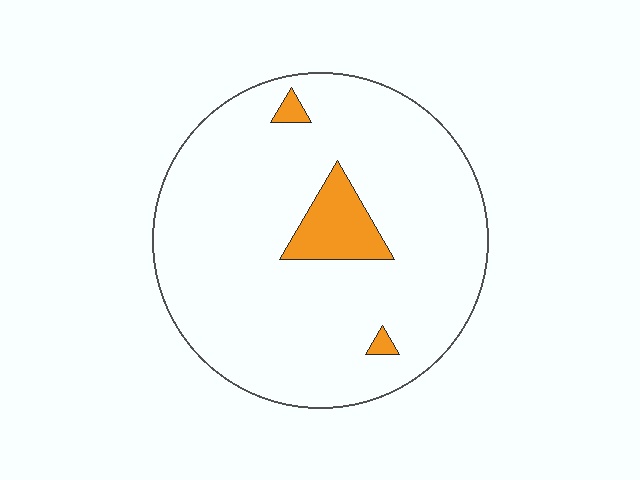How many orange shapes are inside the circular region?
3.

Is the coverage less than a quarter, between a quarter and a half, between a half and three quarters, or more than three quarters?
Less than a quarter.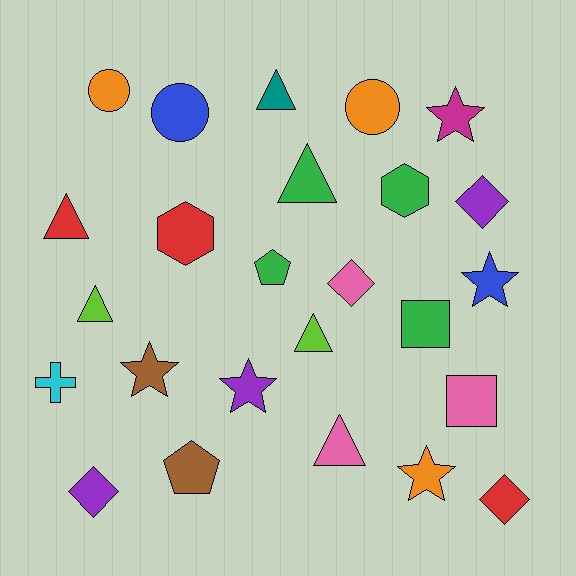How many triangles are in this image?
There are 6 triangles.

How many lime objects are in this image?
There are 2 lime objects.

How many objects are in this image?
There are 25 objects.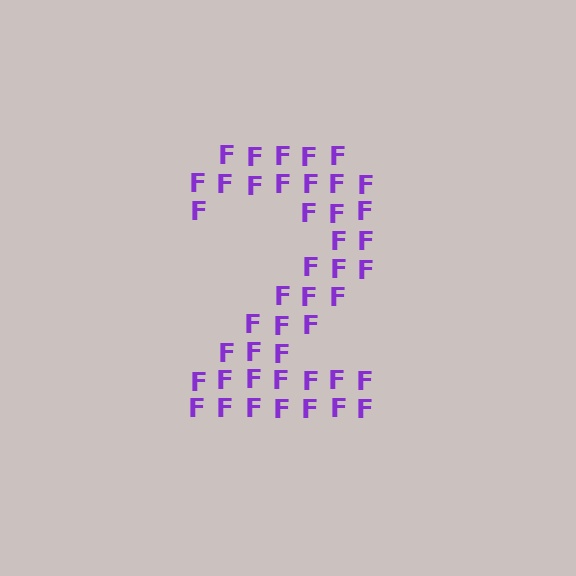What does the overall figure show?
The overall figure shows the digit 2.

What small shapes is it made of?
It is made of small letter F's.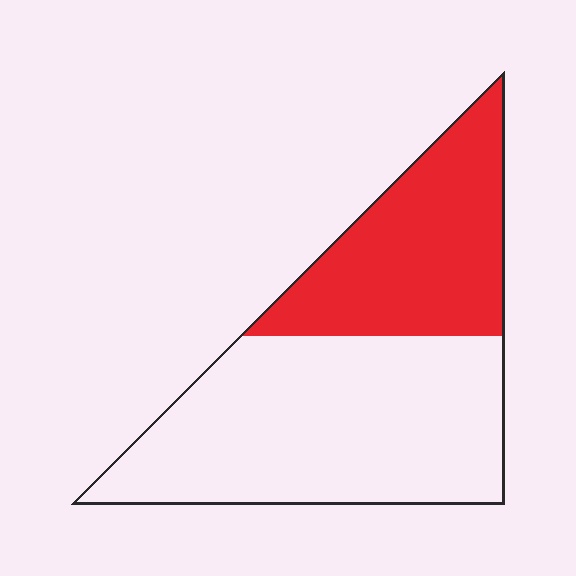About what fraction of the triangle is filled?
About three eighths (3/8).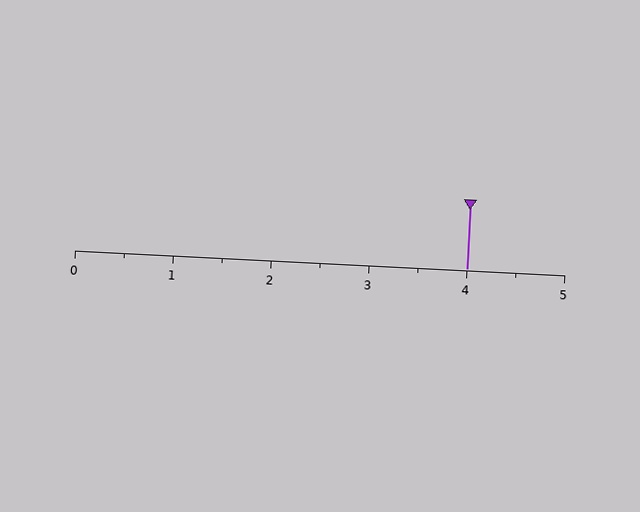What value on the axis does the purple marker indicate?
The marker indicates approximately 4.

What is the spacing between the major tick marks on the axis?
The major ticks are spaced 1 apart.